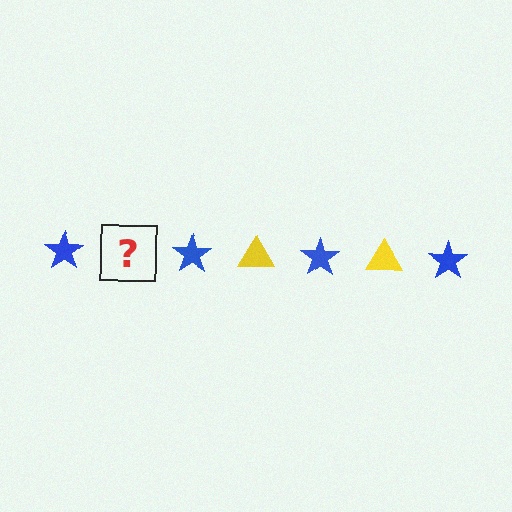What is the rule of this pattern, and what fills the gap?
The rule is that the pattern alternates between blue star and yellow triangle. The gap should be filled with a yellow triangle.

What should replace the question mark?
The question mark should be replaced with a yellow triangle.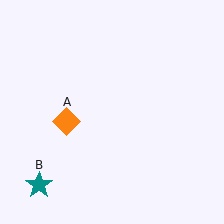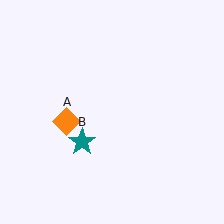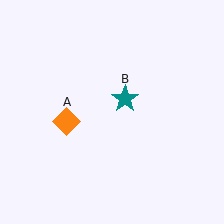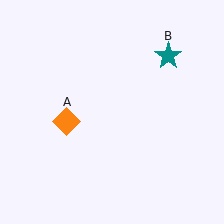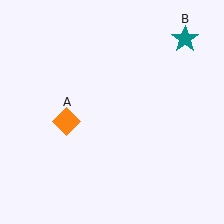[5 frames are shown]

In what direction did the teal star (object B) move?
The teal star (object B) moved up and to the right.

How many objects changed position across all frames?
1 object changed position: teal star (object B).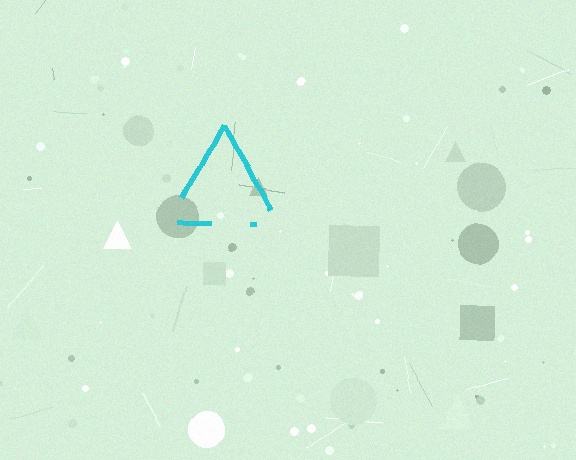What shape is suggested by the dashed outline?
The dashed outline suggests a triangle.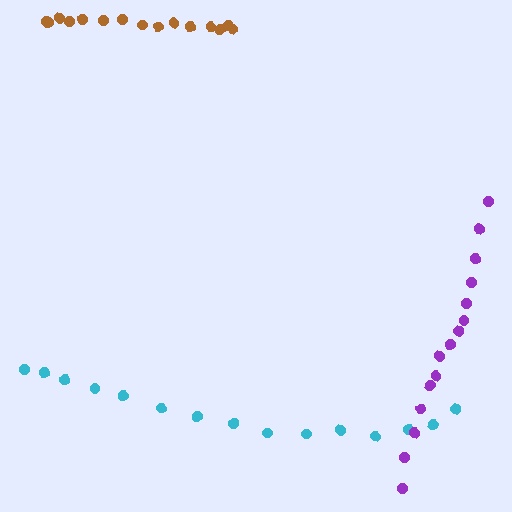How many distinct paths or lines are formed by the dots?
There are 3 distinct paths.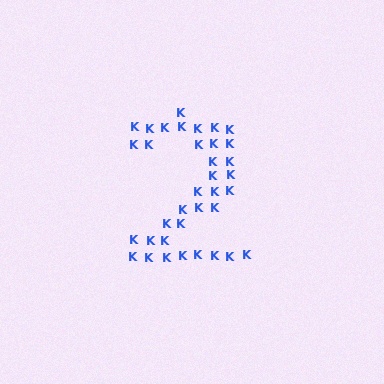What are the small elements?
The small elements are letter K's.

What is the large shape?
The large shape is the digit 2.